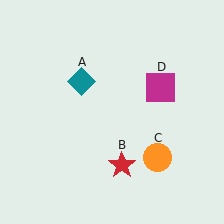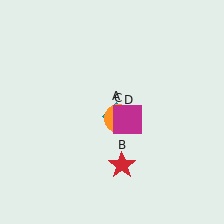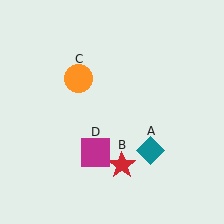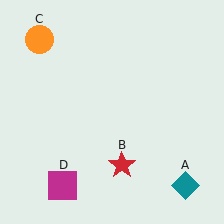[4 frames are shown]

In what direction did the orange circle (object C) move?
The orange circle (object C) moved up and to the left.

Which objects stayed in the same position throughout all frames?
Red star (object B) remained stationary.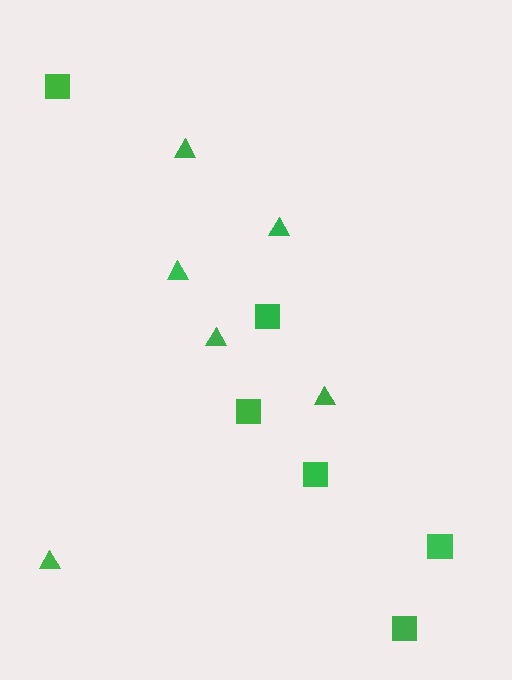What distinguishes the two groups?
There are 2 groups: one group of squares (6) and one group of triangles (6).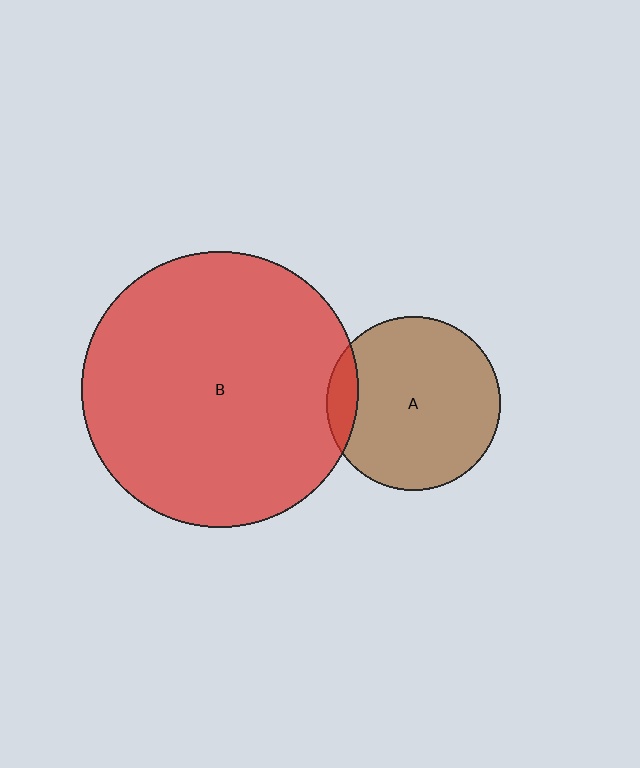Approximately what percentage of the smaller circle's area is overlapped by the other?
Approximately 10%.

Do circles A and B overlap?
Yes.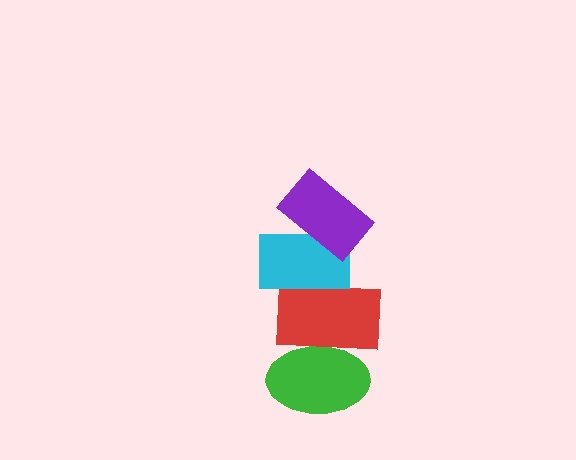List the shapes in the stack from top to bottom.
From top to bottom: the purple rectangle, the cyan rectangle, the red rectangle, the green ellipse.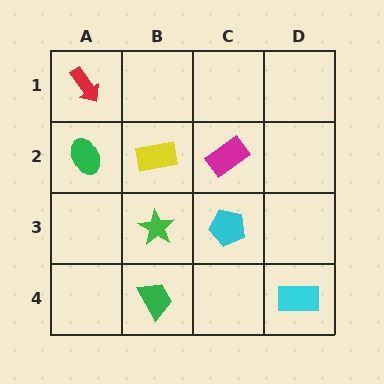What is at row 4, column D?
A cyan rectangle.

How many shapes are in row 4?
2 shapes.